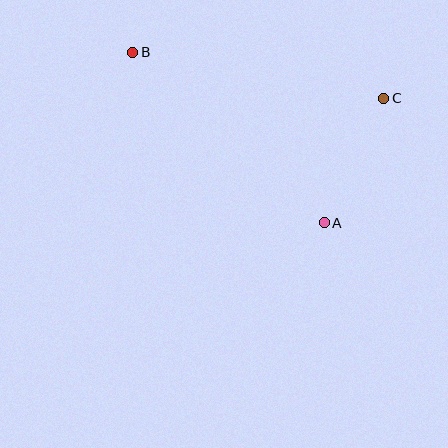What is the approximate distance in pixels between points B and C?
The distance between B and C is approximately 255 pixels.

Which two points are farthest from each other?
Points A and B are farthest from each other.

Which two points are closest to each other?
Points A and C are closest to each other.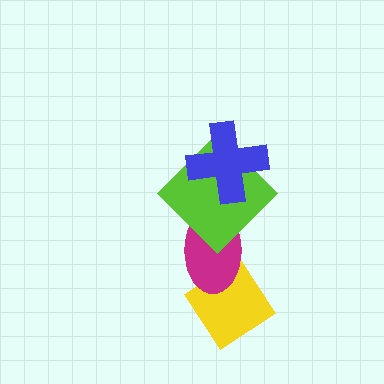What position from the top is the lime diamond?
The lime diamond is 2nd from the top.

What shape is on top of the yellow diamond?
The magenta ellipse is on top of the yellow diamond.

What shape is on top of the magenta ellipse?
The lime diamond is on top of the magenta ellipse.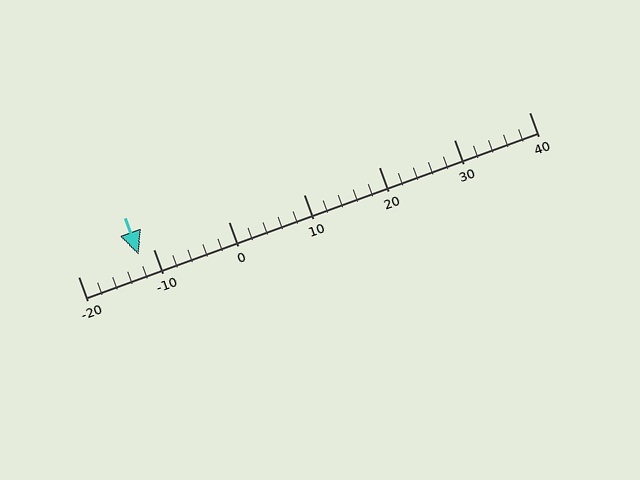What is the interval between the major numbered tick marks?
The major tick marks are spaced 10 units apart.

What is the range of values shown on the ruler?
The ruler shows values from -20 to 40.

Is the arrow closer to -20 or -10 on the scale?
The arrow is closer to -10.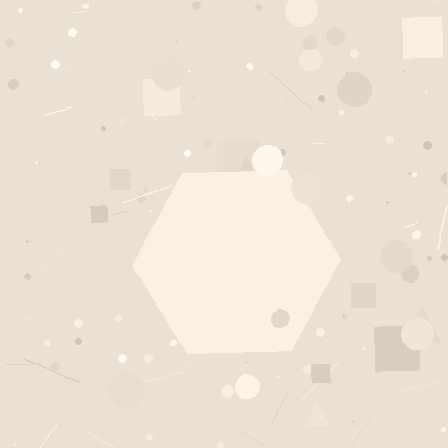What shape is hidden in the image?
A hexagon is hidden in the image.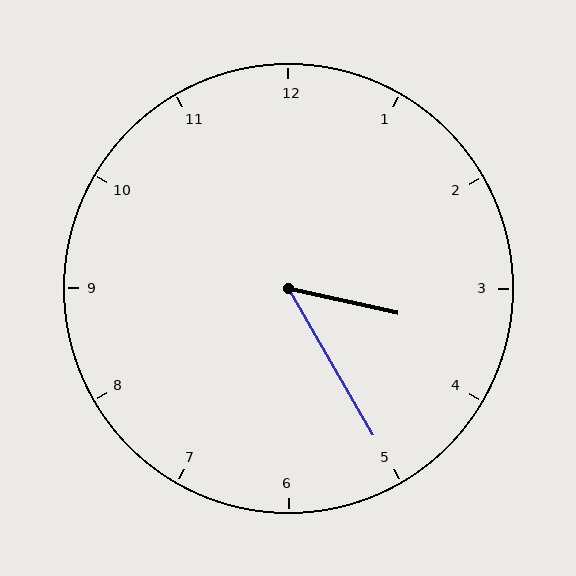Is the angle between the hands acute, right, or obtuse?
It is acute.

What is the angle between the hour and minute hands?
Approximately 48 degrees.